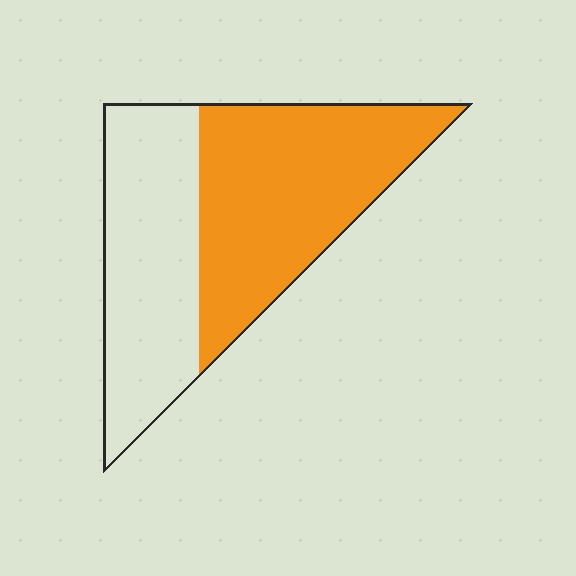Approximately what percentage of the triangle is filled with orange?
Approximately 55%.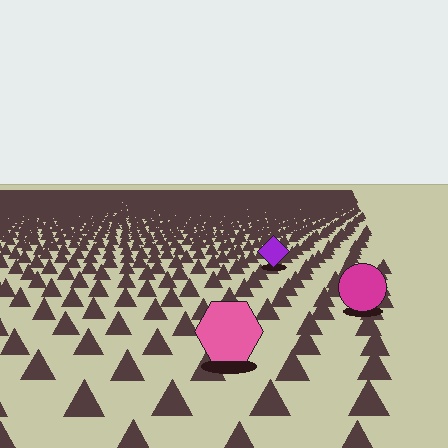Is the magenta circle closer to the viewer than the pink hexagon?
No. The pink hexagon is closer — you can tell from the texture gradient: the ground texture is coarser near it.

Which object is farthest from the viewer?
The purple diamond is farthest from the viewer. It appears smaller and the ground texture around it is denser.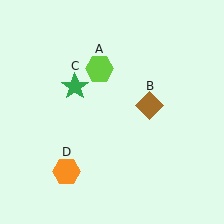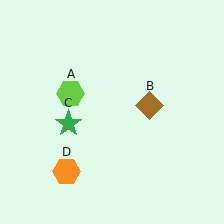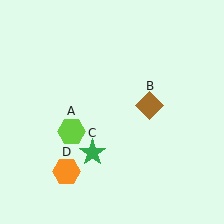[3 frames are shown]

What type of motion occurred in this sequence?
The lime hexagon (object A), green star (object C) rotated counterclockwise around the center of the scene.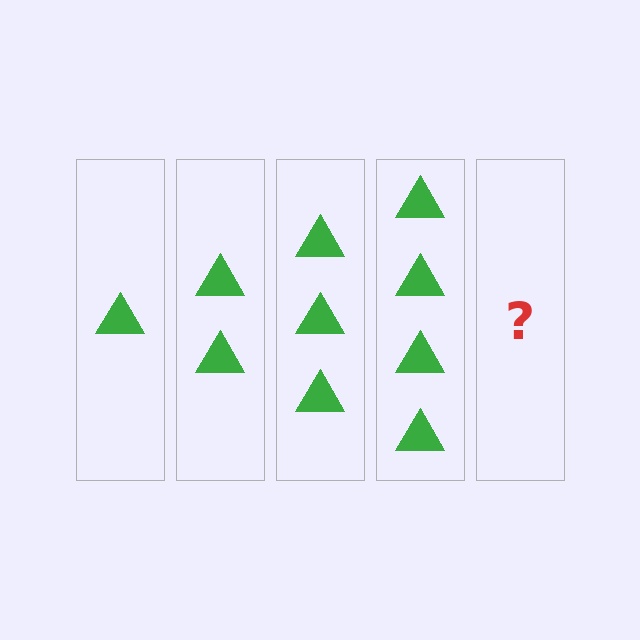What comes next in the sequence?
The next element should be 5 triangles.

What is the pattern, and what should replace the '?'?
The pattern is that each step adds one more triangle. The '?' should be 5 triangles.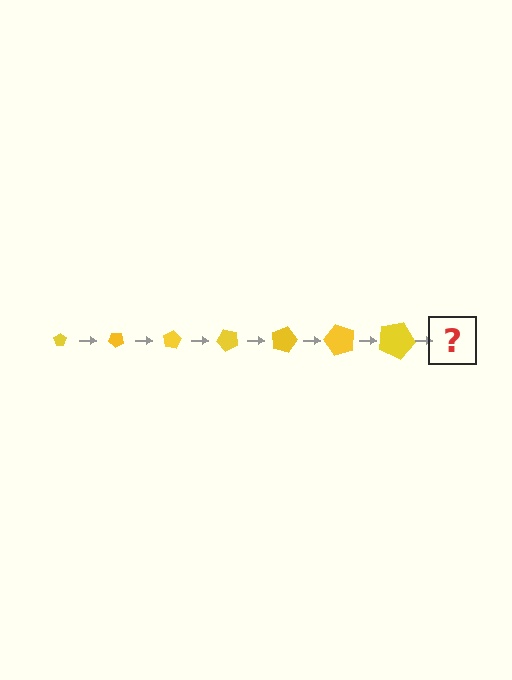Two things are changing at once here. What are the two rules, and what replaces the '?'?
The two rules are that the pentagon grows larger each step and it rotates 40 degrees each step. The '?' should be a pentagon, larger than the previous one and rotated 280 degrees from the start.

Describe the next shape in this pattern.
It should be a pentagon, larger than the previous one and rotated 280 degrees from the start.